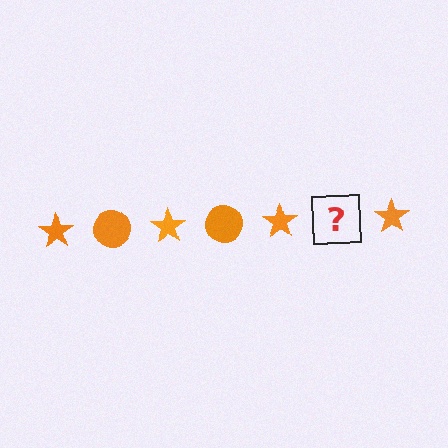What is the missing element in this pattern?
The missing element is an orange circle.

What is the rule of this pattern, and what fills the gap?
The rule is that the pattern cycles through star, circle shapes in orange. The gap should be filled with an orange circle.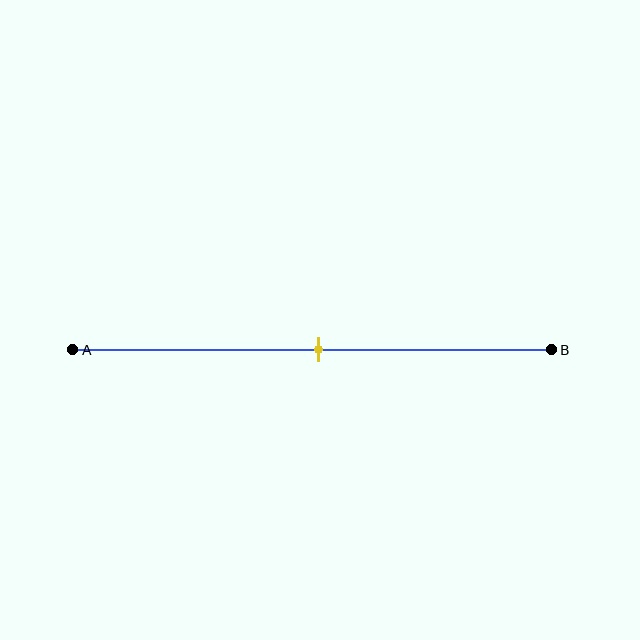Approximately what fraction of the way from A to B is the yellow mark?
The yellow mark is approximately 50% of the way from A to B.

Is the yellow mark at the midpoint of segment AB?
Yes, the mark is approximately at the midpoint.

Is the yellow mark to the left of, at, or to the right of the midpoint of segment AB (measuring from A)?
The yellow mark is approximately at the midpoint of segment AB.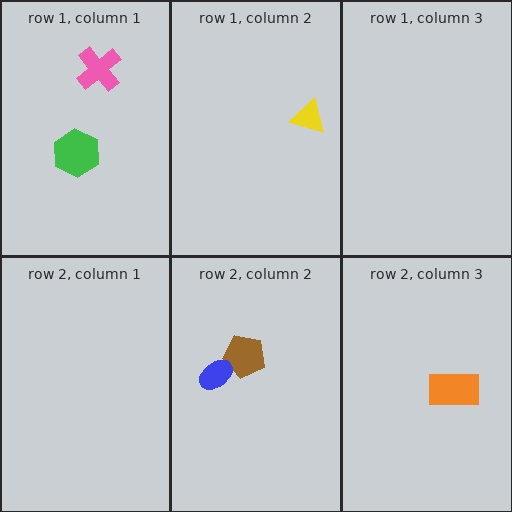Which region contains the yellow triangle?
The row 1, column 2 region.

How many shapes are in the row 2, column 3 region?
1.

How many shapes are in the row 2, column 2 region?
2.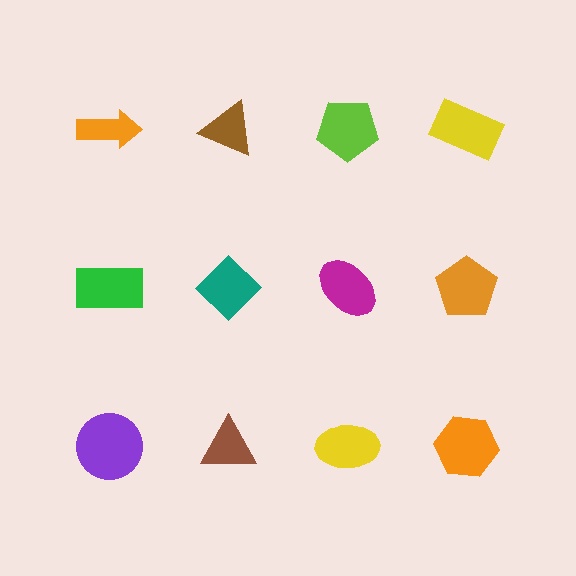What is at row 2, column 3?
A magenta ellipse.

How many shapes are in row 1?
4 shapes.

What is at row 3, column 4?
An orange hexagon.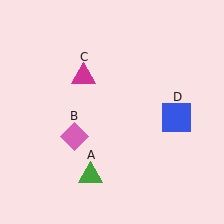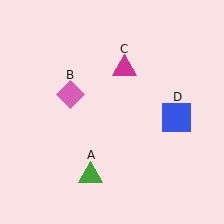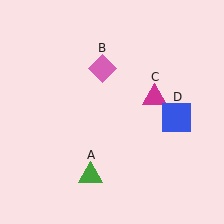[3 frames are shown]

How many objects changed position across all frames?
2 objects changed position: pink diamond (object B), magenta triangle (object C).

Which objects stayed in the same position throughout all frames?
Green triangle (object A) and blue square (object D) remained stationary.